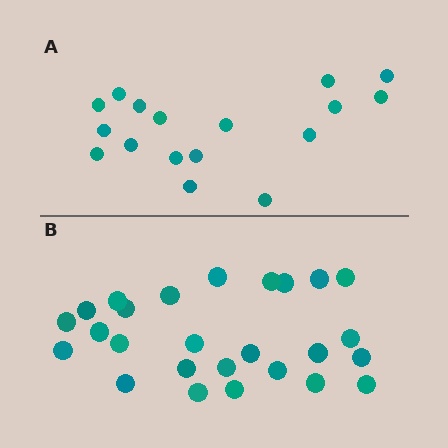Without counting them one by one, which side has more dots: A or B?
Region B (the bottom region) has more dots.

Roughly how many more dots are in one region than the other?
Region B has roughly 8 or so more dots than region A.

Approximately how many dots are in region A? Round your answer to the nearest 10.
About 20 dots. (The exact count is 17, which rounds to 20.)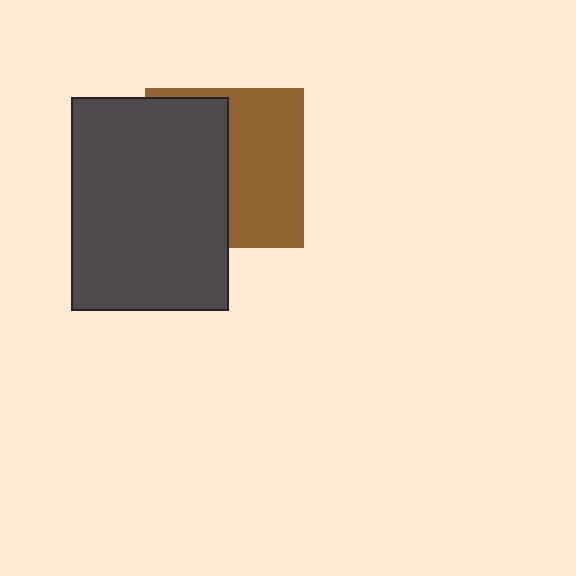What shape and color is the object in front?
The object in front is a dark gray rectangle.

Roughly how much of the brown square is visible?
About half of it is visible (roughly 50%).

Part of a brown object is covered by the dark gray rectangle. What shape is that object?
It is a square.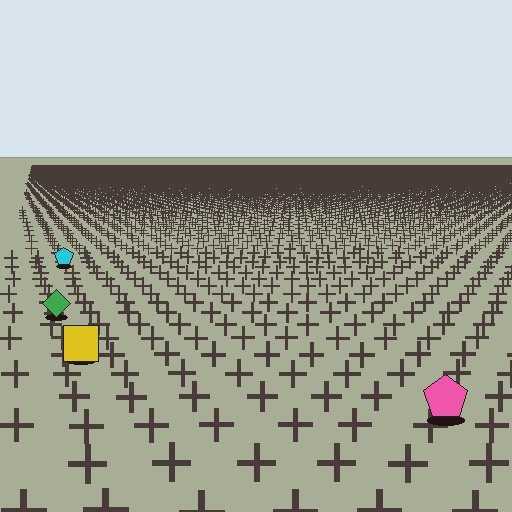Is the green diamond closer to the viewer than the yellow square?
No. The yellow square is closer — you can tell from the texture gradient: the ground texture is coarser near it.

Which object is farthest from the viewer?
The cyan pentagon is farthest from the viewer. It appears smaller and the ground texture around it is denser.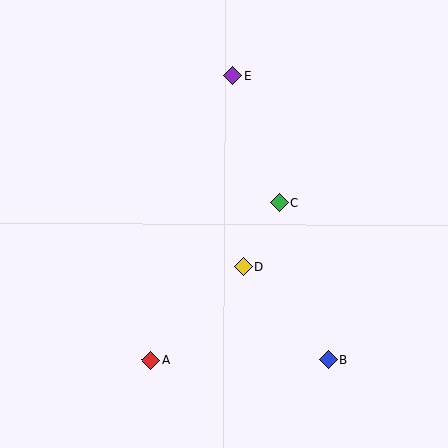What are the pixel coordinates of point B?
Point B is at (328, 360).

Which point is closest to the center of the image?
Point D at (243, 267) is closest to the center.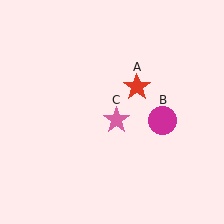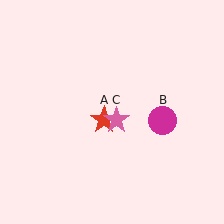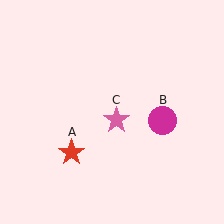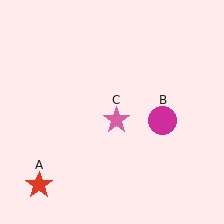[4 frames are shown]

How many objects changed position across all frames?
1 object changed position: red star (object A).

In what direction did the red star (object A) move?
The red star (object A) moved down and to the left.